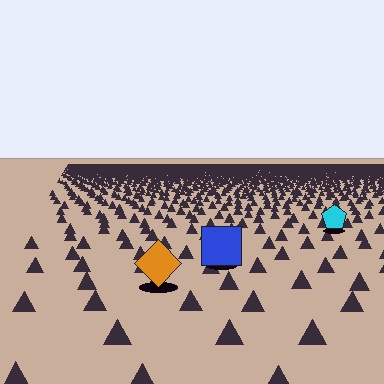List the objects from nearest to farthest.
From nearest to farthest: the orange diamond, the blue square, the cyan pentagon.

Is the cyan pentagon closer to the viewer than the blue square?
No. The blue square is closer — you can tell from the texture gradient: the ground texture is coarser near it.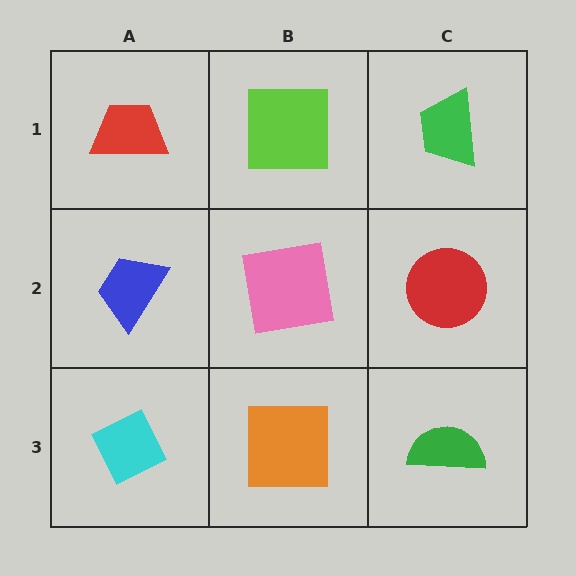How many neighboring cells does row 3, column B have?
3.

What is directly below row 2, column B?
An orange square.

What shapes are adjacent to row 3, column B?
A pink square (row 2, column B), a cyan diamond (row 3, column A), a green semicircle (row 3, column C).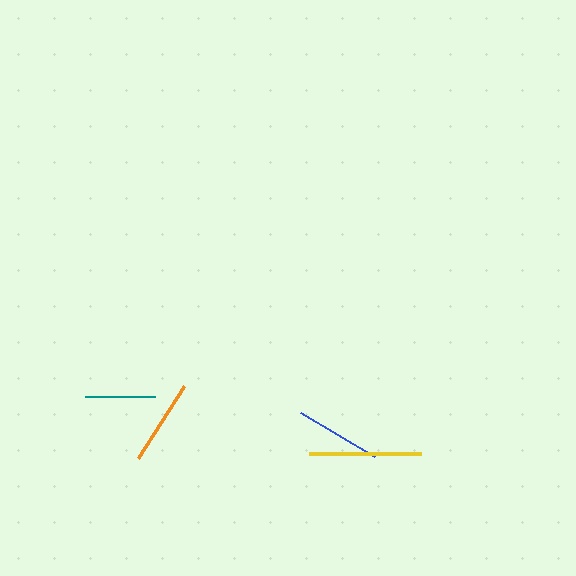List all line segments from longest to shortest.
From longest to shortest: yellow, blue, orange, teal.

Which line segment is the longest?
The yellow line is the longest at approximately 113 pixels.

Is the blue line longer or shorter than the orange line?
The blue line is longer than the orange line.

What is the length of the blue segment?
The blue segment is approximately 86 pixels long.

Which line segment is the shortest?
The teal line is the shortest at approximately 70 pixels.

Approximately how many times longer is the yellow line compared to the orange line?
The yellow line is approximately 1.3 times the length of the orange line.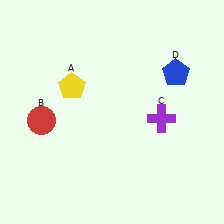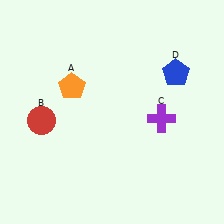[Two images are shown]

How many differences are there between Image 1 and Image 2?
There is 1 difference between the two images.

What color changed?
The pentagon (A) changed from yellow in Image 1 to orange in Image 2.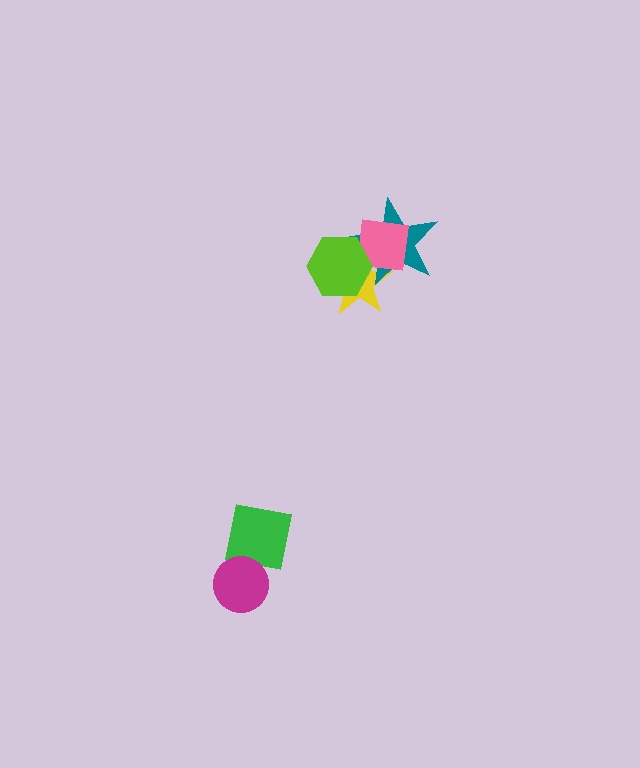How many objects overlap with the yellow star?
3 objects overlap with the yellow star.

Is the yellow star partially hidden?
Yes, it is partially covered by another shape.